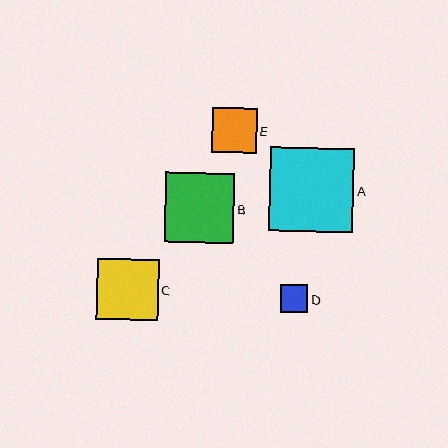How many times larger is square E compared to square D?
Square E is approximately 1.6 times the size of square D.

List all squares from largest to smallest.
From largest to smallest: A, B, C, E, D.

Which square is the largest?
Square A is the largest with a size of approximately 85 pixels.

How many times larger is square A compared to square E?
Square A is approximately 1.9 times the size of square E.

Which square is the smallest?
Square D is the smallest with a size of approximately 28 pixels.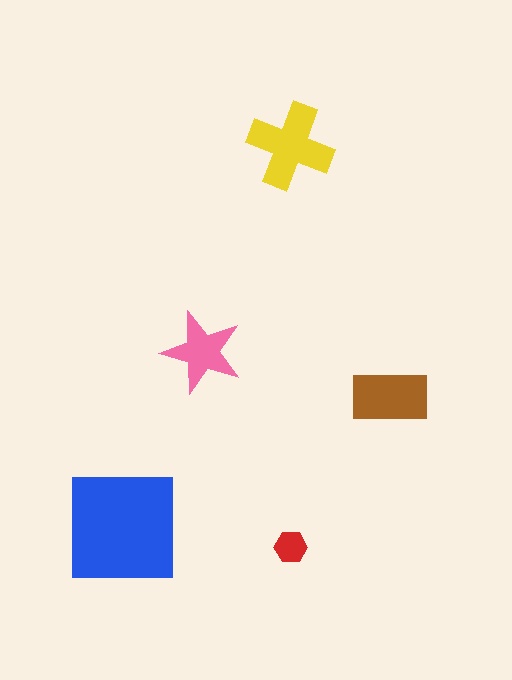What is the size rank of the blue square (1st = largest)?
1st.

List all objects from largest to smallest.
The blue square, the yellow cross, the brown rectangle, the pink star, the red hexagon.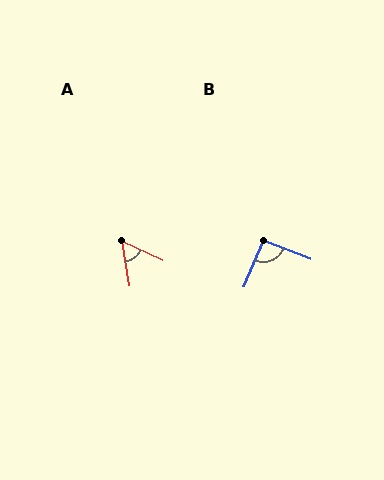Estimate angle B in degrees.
Approximately 92 degrees.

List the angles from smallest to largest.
A (56°), B (92°).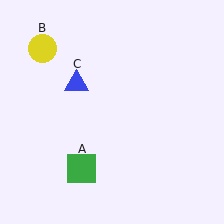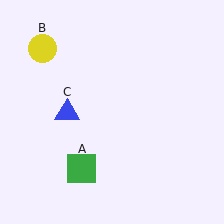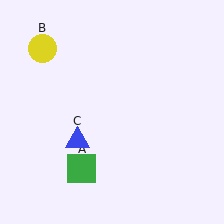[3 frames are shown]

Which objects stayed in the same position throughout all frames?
Green square (object A) and yellow circle (object B) remained stationary.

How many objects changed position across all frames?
1 object changed position: blue triangle (object C).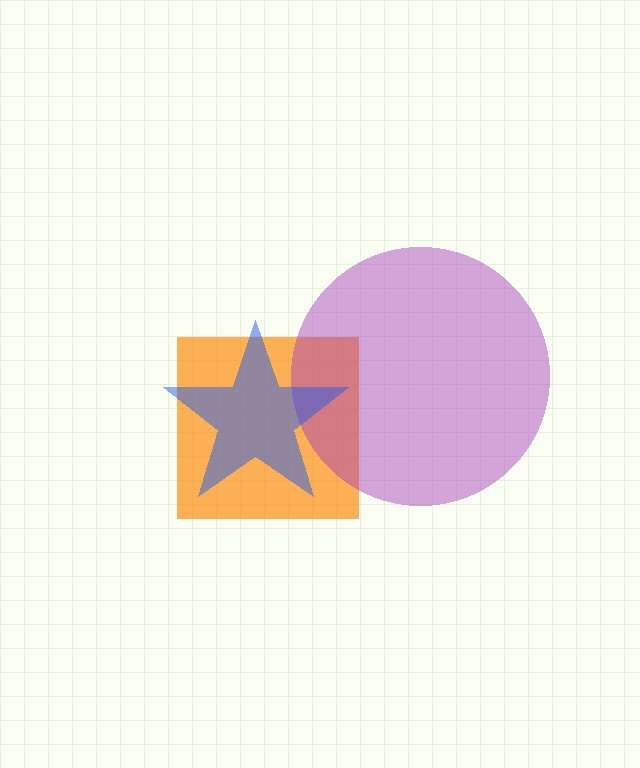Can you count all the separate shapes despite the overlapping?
Yes, there are 3 separate shapes.